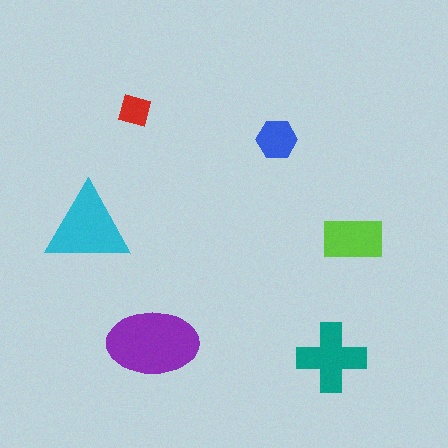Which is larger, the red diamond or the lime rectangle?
The lime rectangle.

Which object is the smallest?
The red diamond.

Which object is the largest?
The purple ellipse.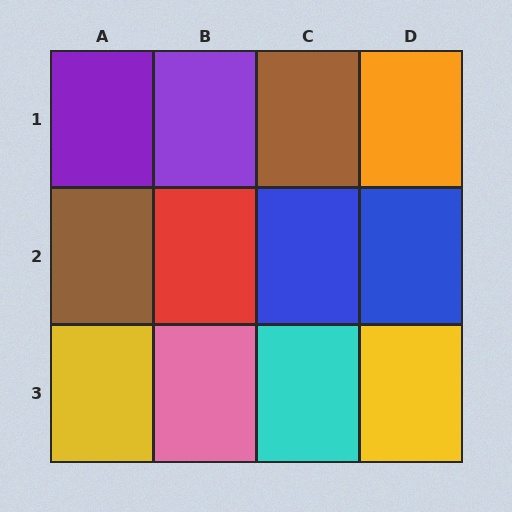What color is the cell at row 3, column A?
Yellow.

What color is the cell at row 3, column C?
Cyan.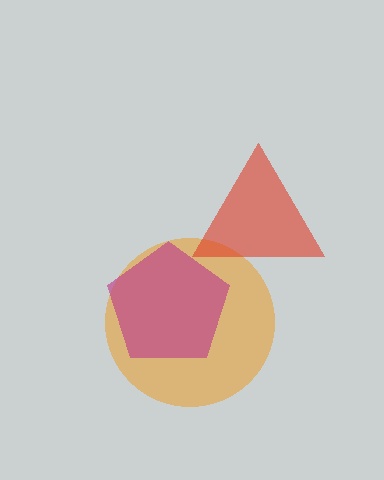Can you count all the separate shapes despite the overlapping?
Yes, there are 3 separate shapes.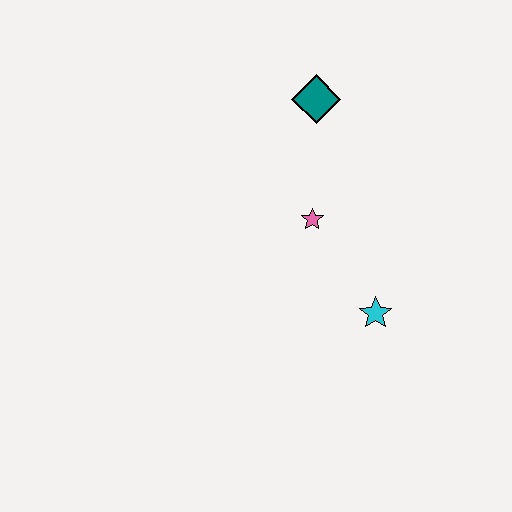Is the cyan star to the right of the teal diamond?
Yes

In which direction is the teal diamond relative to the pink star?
The teal diamond is above the pink star.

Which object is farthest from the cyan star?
The teal diamond is farthest from the cyan star.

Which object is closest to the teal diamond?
The pink star is closest to the teal diamond.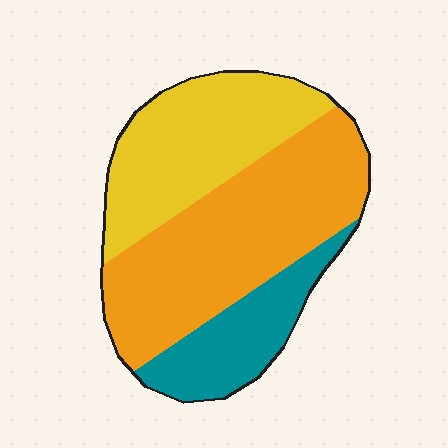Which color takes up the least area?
Teal, at roughly 20%.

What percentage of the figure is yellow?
Yellow covers around 35% of the figure.